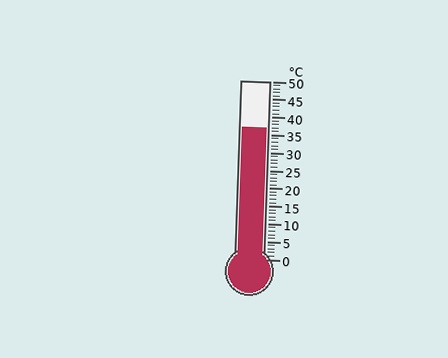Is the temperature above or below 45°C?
The temperature is below 45°C.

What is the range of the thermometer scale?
The thermometer scale ranges from 0°C to 50°C.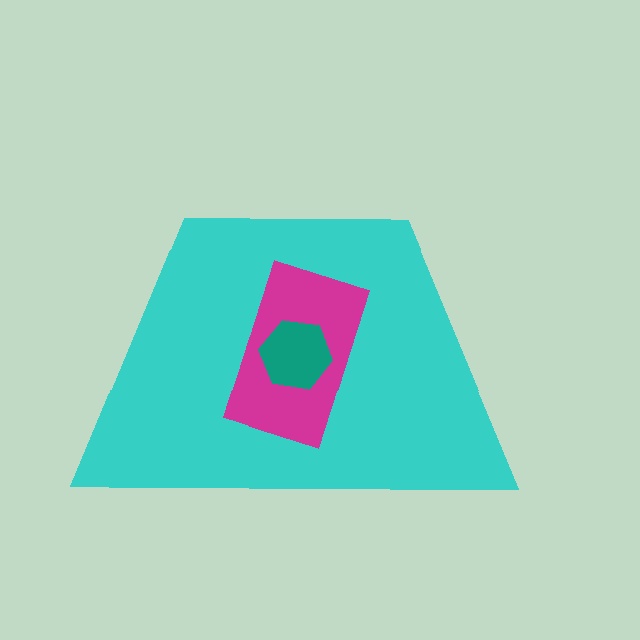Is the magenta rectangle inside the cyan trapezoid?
Yes.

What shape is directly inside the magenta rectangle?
The teal hexagon.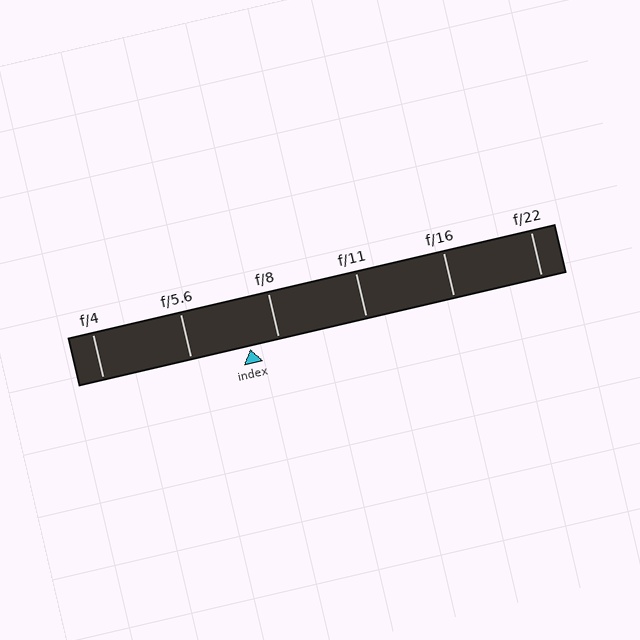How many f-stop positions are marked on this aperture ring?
There are 6 f-stop positions marked.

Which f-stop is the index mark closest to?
The index mark is closest to f/8.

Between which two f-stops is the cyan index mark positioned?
The index mark is between f/5.6 and f/8.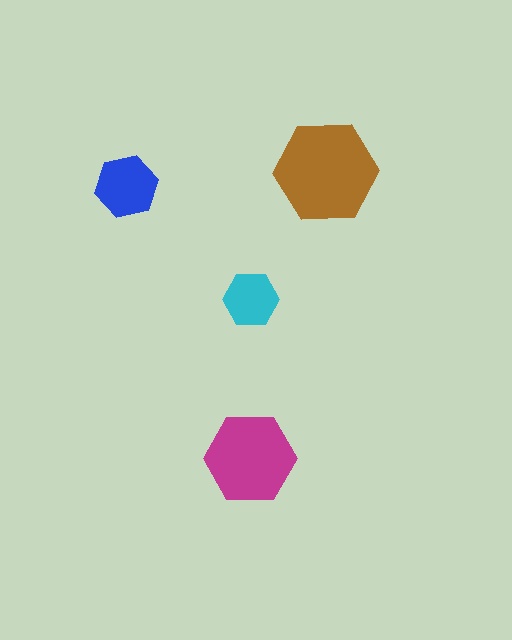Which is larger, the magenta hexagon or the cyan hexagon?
The magenta one.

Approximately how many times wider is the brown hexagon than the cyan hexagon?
About 2 times wider.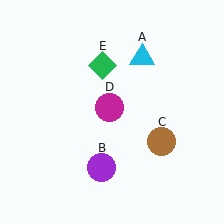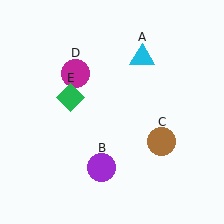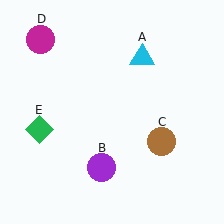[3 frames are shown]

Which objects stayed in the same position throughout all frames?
Cyan triangle (object A) and purple circle (object B) and brown circle (object C) remained stationary.